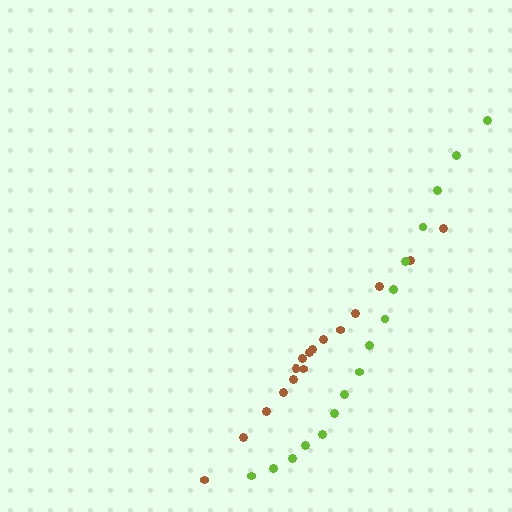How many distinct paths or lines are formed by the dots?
There are 2 distinct paths.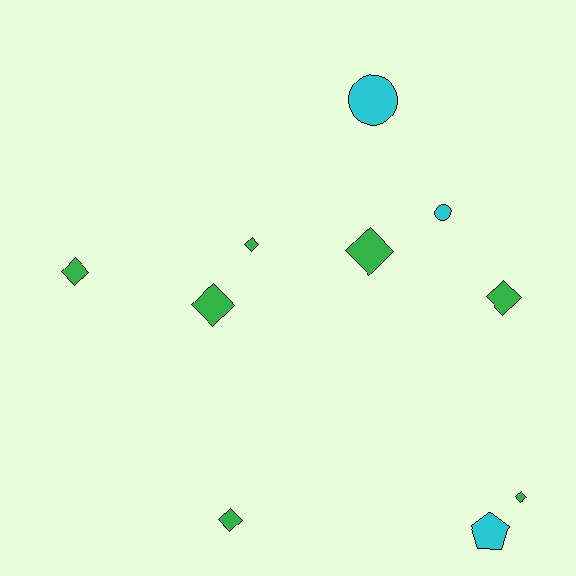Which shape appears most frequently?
Diamond, with 7 objects.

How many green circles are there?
There are no green circles.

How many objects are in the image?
There are 10 objects.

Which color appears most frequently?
Green, with 7 objects.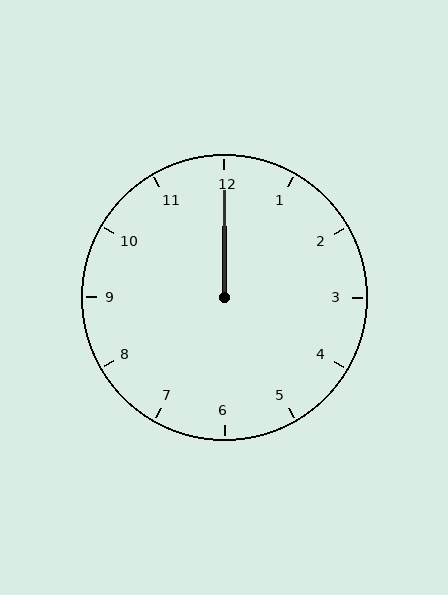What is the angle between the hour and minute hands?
Approximately 0 degrees.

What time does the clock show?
12:00.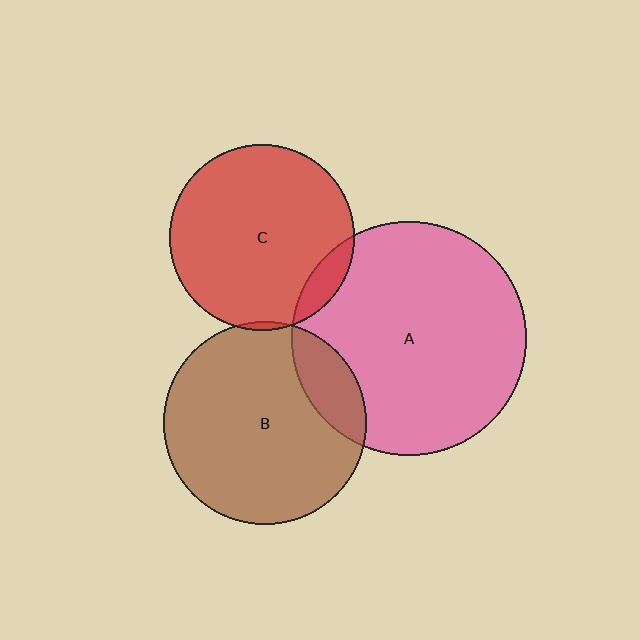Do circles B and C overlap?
Yes.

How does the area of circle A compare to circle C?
Approximately 1.6 times.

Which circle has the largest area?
Circle A (pink).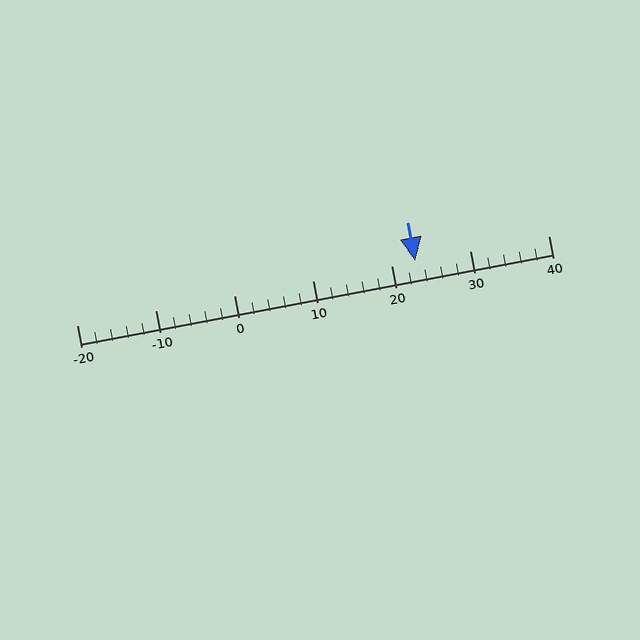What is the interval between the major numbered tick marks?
The major tick marks are spaced 10 units apart.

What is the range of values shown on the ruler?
The ruler shows values from -20 to 40.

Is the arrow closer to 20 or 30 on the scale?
The arrow is closer to 20.